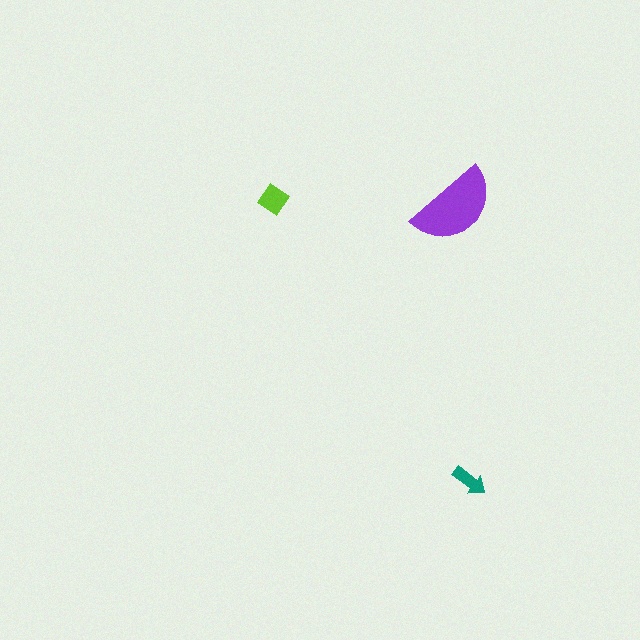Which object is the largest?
The purple semicircle.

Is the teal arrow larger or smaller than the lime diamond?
Smaller.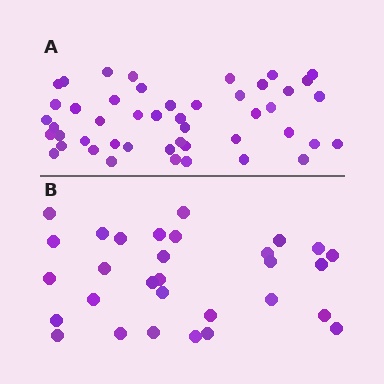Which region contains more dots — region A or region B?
Region A (the top region) has more dots.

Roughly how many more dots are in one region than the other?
Region A has approximately 15 more dots than region B.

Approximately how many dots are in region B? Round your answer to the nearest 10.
About 30 dots.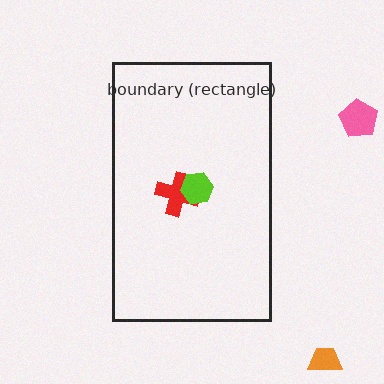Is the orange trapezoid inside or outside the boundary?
Outside.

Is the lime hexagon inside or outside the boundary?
Inside.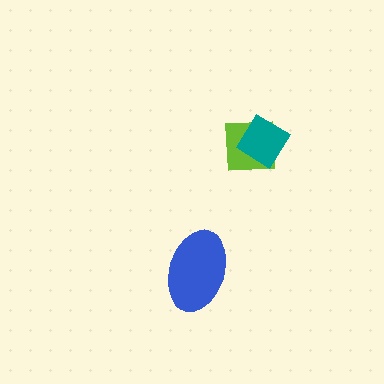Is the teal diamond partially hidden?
No, no other shape covers it.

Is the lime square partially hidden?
Yes, it is partially covered by another shape.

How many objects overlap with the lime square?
1 object overlaps with the lime square.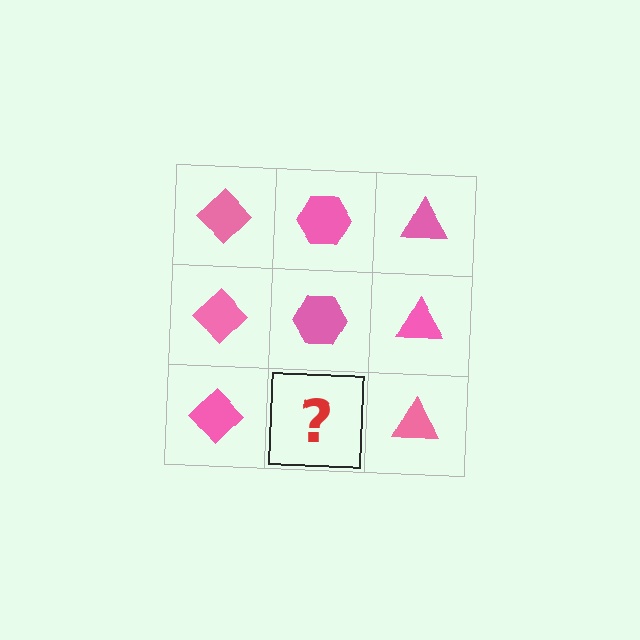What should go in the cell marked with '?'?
The missing cell should contain a pink hexagon.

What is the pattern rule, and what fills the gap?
The rule is that each column has a consistent shape. The gap should be filled with a pink hexagon.